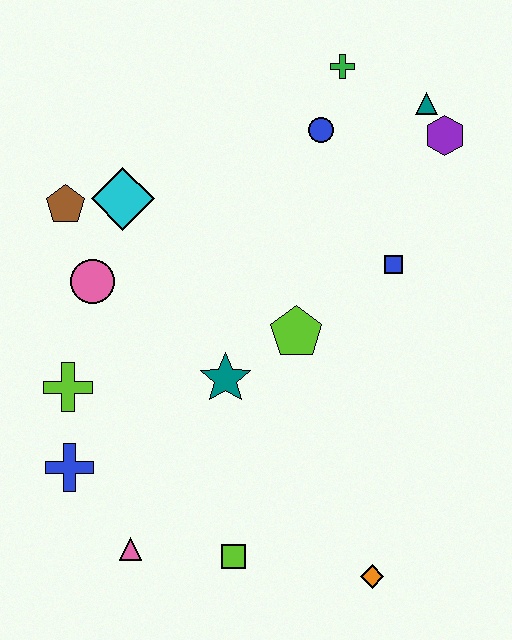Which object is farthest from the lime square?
The green cross is farthest from the lime square.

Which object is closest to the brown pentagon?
The cyan diamond is closest to the brown pentagon.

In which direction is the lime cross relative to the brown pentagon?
The lime cross is below the brown pentagon.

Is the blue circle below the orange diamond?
No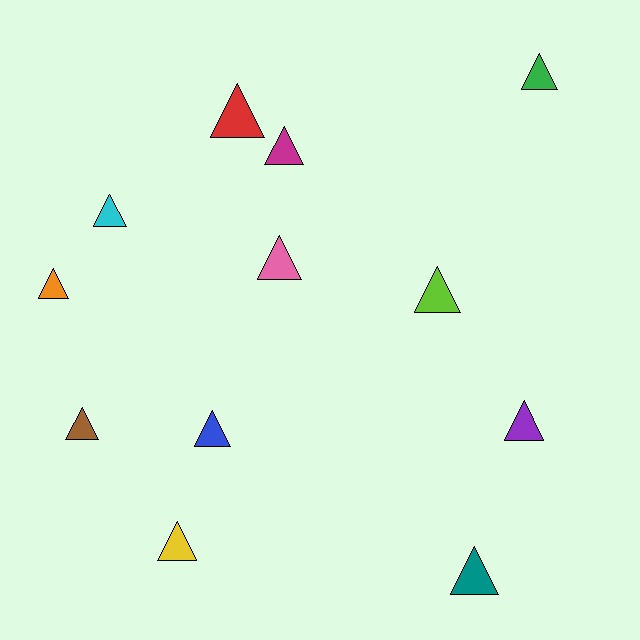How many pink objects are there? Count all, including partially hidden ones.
There is 1 pink object.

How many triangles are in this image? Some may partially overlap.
There are 12 triangles.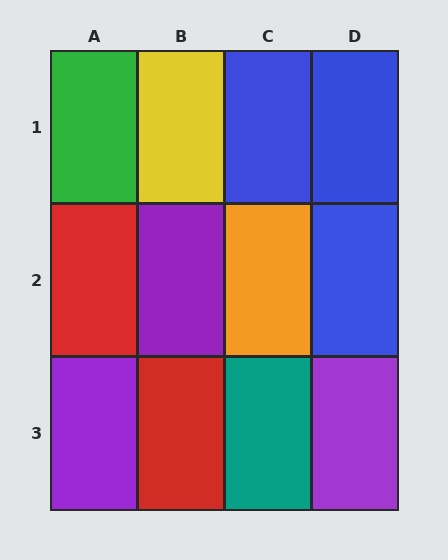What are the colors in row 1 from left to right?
Green, yellow, blue, blue.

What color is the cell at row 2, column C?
Orange.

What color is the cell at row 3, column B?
Red.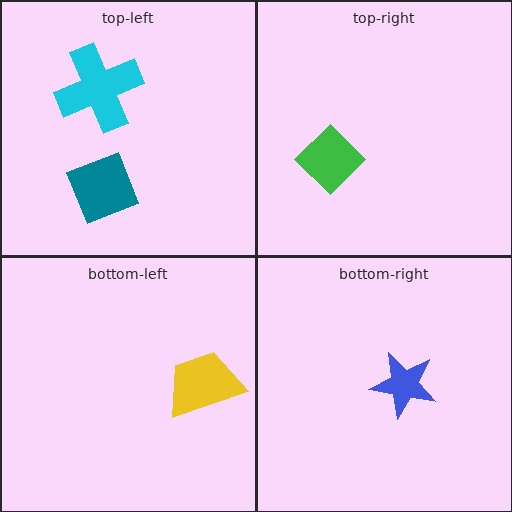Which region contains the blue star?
The bottom-right region.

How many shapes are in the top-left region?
2.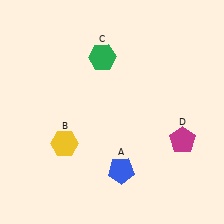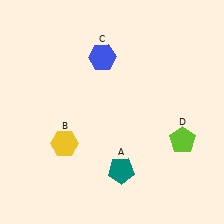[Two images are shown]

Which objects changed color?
A changed from blue to teal. C changed from green to blue. D changed from magenta to lime.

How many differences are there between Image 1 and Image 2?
There are 3 differences between the two images.